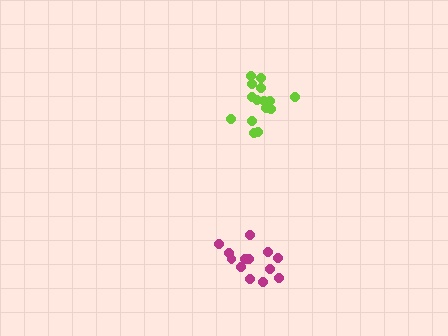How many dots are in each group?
Group 1: 13 dots, Group 2: 15 dots (28 total).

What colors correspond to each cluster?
The clusters are colored: magenta, lime.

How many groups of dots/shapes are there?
There are 2 groups.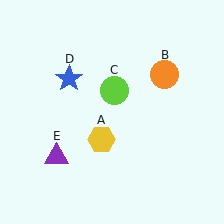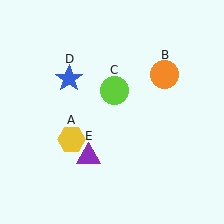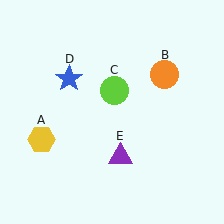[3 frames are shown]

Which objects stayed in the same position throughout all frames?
Orange circle (object B) and lime circle (object C) and blue star (object D) remained stationary.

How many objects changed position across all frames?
2 objects changed position: yellow hexagon (object A), purple triangle (object E).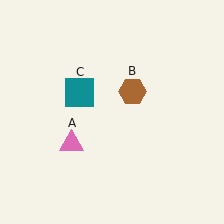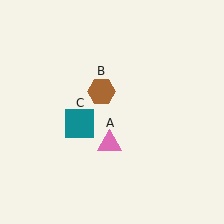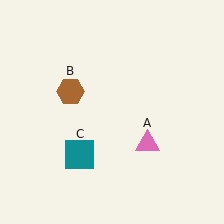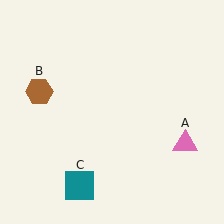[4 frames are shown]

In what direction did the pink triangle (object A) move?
The pink triangle (object A) moved right.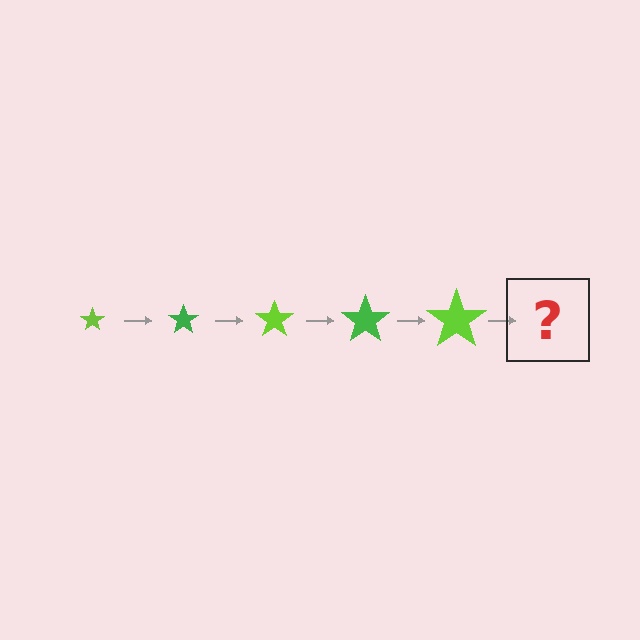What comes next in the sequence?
The next element should be a green star, larger than the previous one.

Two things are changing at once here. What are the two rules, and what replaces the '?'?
The two rules are that the star grows larger each step and the color cycles through lime and green. The '?' should be a green star, larger than the previous one.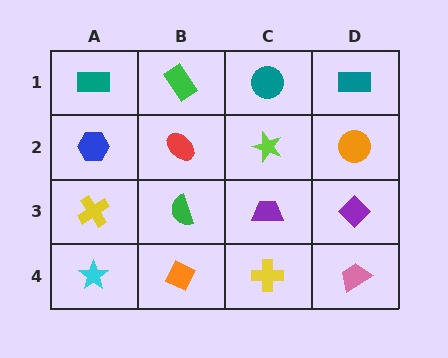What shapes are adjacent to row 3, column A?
A blue hexagon (row 2, column A), a cyan star (row 4, column A), a green semicircle (row 3, column B).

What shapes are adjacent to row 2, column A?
A teal rectangle (row 1, column A), a yellow cross (row 3, column A), a red ellipse (row 2, column B).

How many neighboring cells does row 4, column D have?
2.